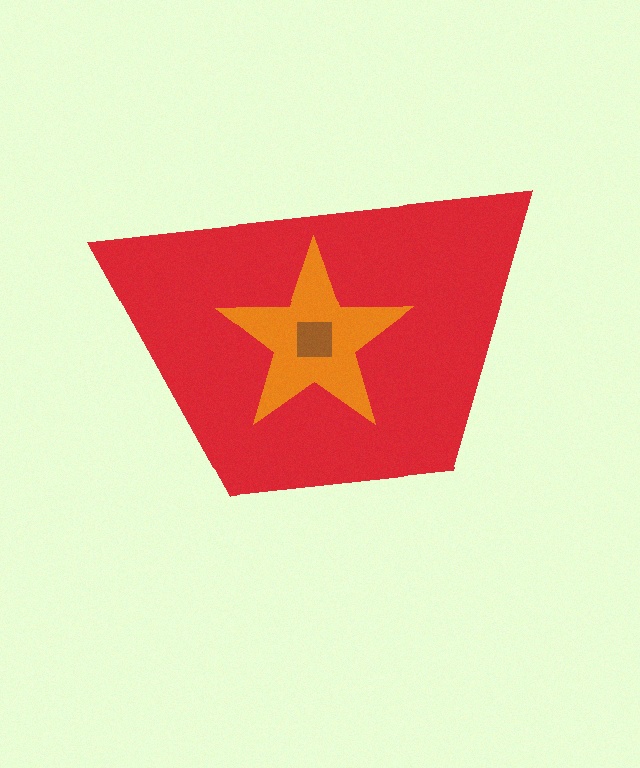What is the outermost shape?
The red trapezoid.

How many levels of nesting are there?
3.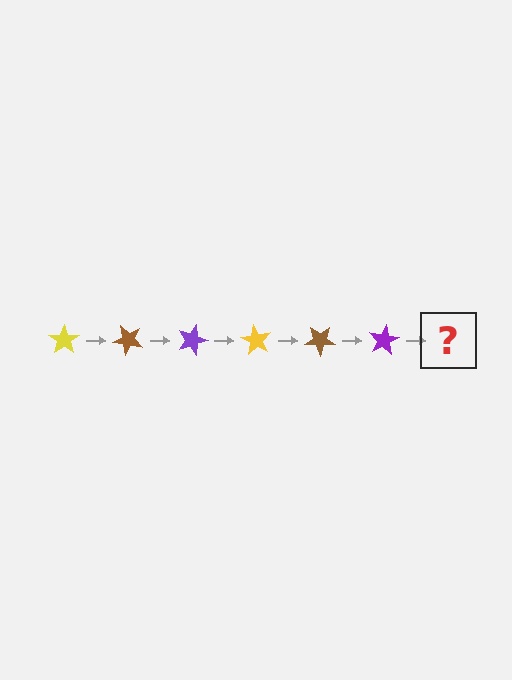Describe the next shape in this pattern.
It should be a yellow star, rotated 270 degrees from the start.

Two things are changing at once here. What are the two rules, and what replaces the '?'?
The two rules are that it rotates 45 degrees each step and the color cycles through yellow, brown, and purple. The '?' should be a yellow star, rotated 270 degrees from the start.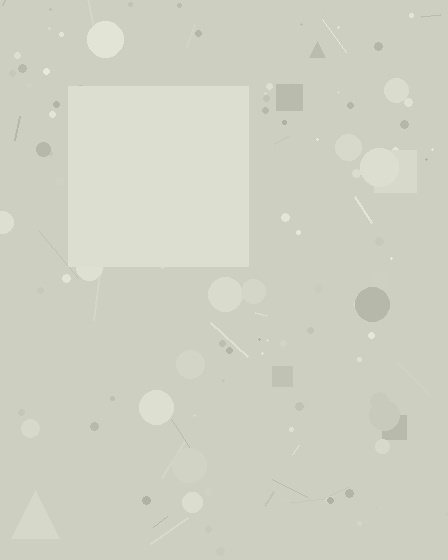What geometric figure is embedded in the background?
A square is embedded in the background.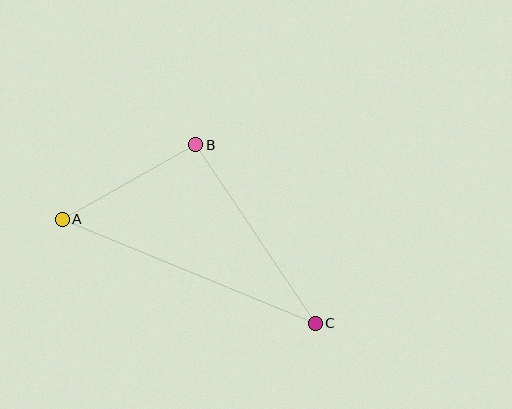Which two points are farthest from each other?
Points A and C are farthest from each other.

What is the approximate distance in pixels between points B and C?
The distance between B and C is approximately 215 pixels.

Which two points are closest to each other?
Points A and B are closest to each other.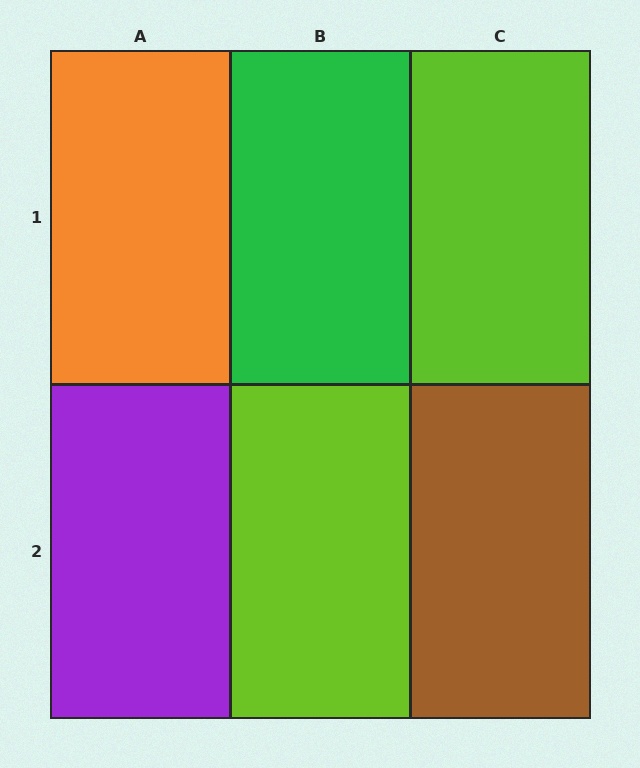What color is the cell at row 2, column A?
Purple.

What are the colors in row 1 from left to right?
Orange, green, lime.